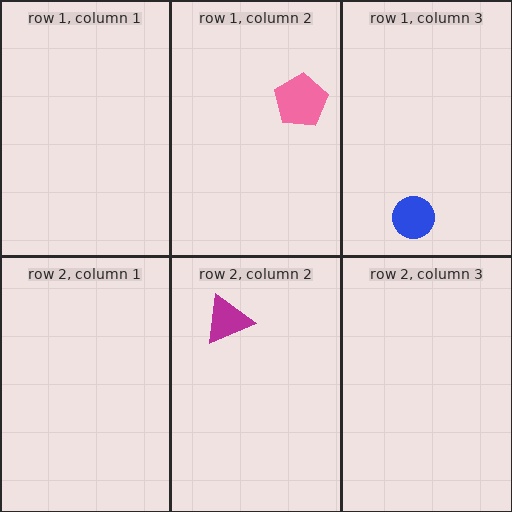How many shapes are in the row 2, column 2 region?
1.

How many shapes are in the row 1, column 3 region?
1.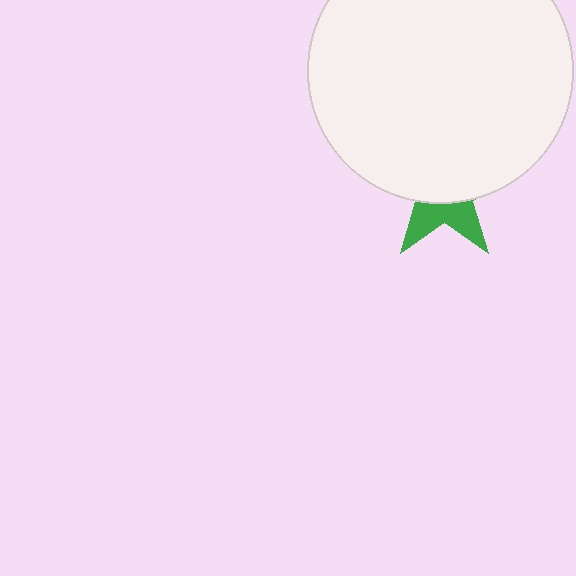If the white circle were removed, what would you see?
You would see the complete green star.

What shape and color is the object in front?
The object in front is a white circle.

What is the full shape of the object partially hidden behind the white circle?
The partially hidden object is a green star.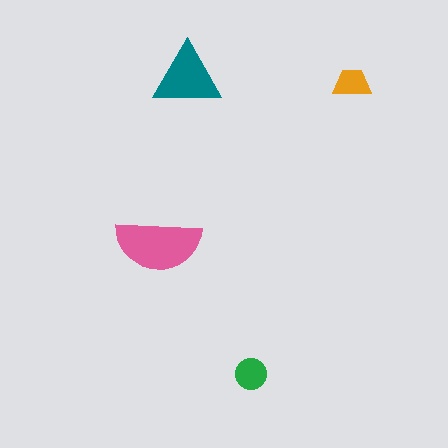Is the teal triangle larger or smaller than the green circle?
Larger.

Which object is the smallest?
The orange trapezoid.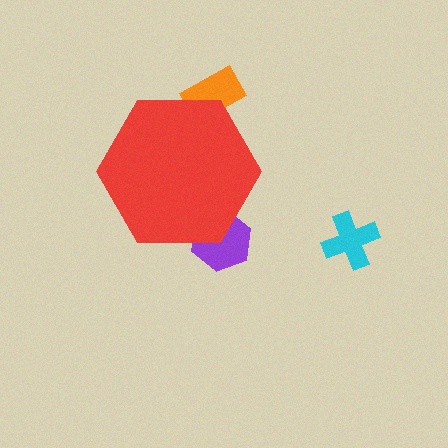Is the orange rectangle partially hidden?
Yes, the orange rectangle is partially hidden behind the red hexagon.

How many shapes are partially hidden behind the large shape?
2 shapes are partially hidden.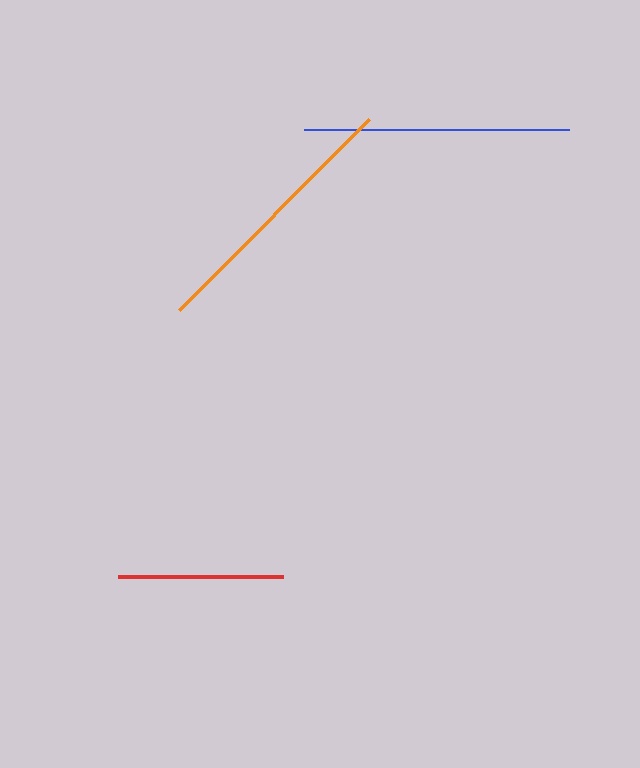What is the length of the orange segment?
The orange segment is approximately 269 pixels long.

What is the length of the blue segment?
The blue segment is approximately 264 pixels long.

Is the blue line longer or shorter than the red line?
The blue line is longer than the red line.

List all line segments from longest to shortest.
From longest to shortest: orange, blue, red.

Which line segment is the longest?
The orange line is the longest at approximately 269 pixels.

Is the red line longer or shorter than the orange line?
The orange line is longer than the red line.